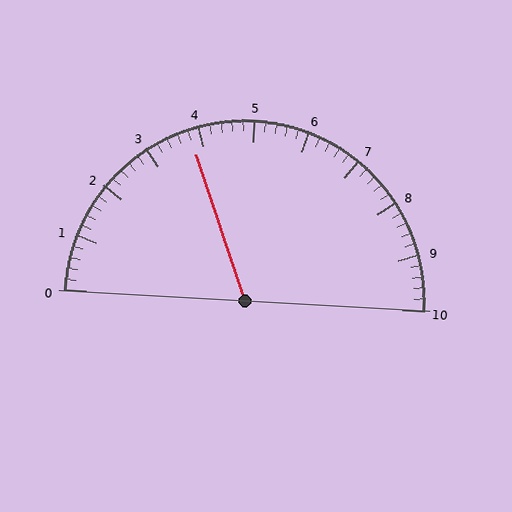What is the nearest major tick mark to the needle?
The nearest major tick mark is 4.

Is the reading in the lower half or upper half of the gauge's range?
The reading is in the lower half of the range (0 to 10).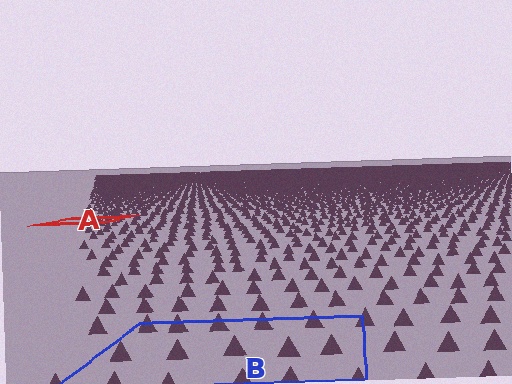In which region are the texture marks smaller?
The texture marks are smaller in region A, because it is farther away.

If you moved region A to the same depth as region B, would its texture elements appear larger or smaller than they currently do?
They would appear larger. At a closer depth, the same texture elements are projected at a bigger on-screen size.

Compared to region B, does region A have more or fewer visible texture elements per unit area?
Region A has more texture elements per unit area — they are packed more densely because it is farther away.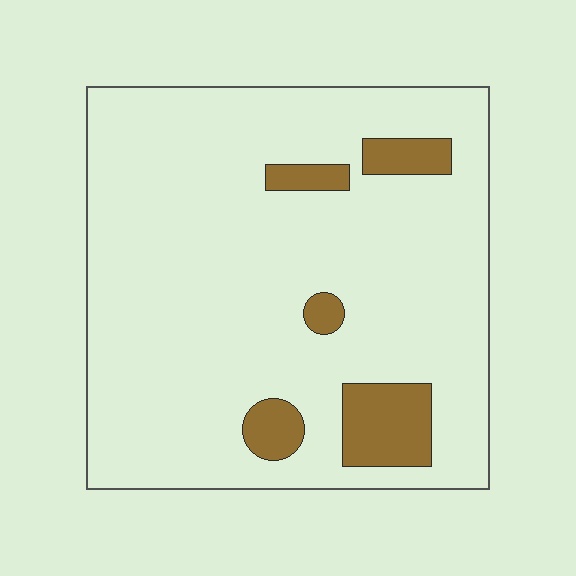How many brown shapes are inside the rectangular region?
5.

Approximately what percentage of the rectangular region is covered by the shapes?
Approximately 10%.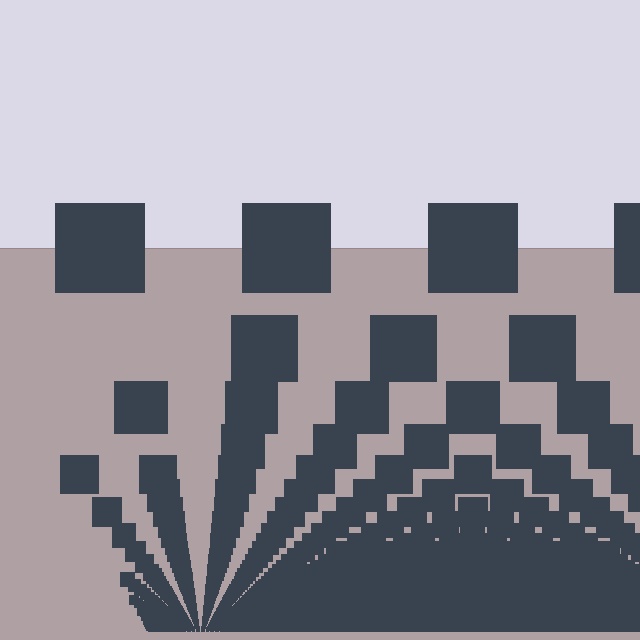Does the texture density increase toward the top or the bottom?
Density increases toward the bottom.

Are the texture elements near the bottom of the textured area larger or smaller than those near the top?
Smaller. The gradient is inverted — elements near the bottom are smaller and denser.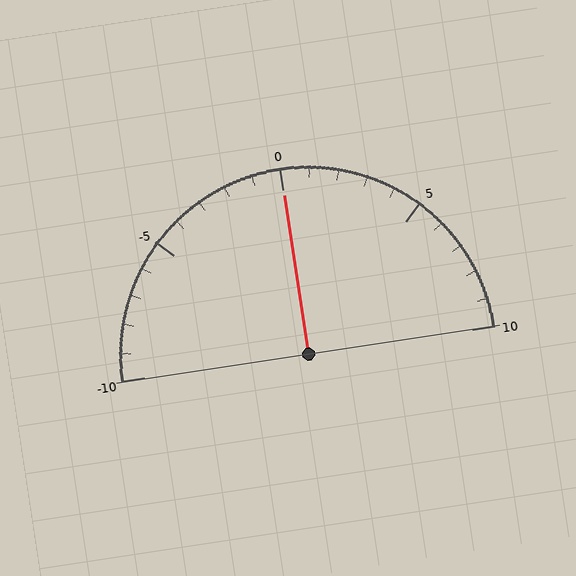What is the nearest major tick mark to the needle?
The nearest major tick mark is 0.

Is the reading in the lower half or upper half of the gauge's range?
The reading is in the upper half of the range (-10 to 10).